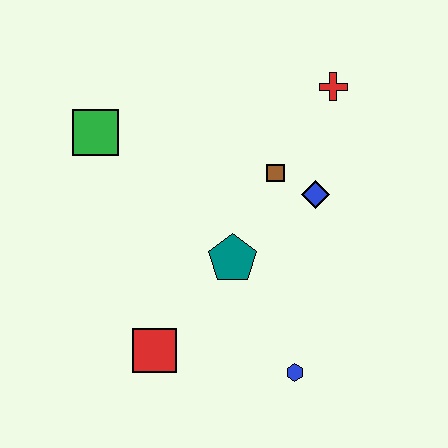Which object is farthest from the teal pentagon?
The red cross is farthest from the teal pentagon.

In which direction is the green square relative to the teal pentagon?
The green square is to the left of the teal pentagon.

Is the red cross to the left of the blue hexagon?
No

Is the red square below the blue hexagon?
No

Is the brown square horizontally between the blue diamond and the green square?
Yes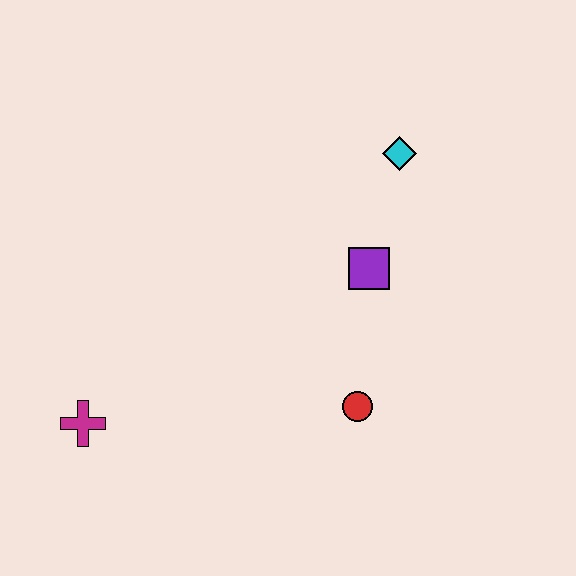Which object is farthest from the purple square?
The magenta cross is farthest from the purple square.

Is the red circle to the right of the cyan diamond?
No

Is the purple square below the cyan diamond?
Yes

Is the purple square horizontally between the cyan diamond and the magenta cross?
Yes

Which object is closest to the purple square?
The cyan diamond is closest to the purple square.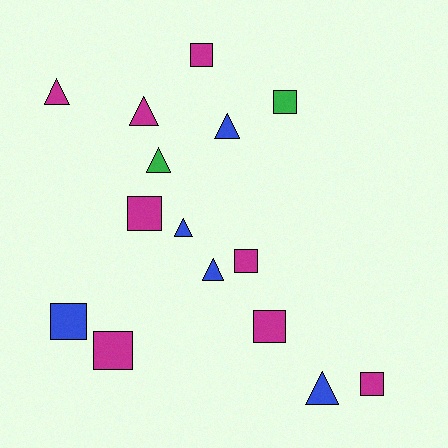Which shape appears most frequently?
Square, with 8 objects.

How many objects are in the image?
There are 15 objects.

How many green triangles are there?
There is 1 green triangle.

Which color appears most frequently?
Magenta, with 8 objects.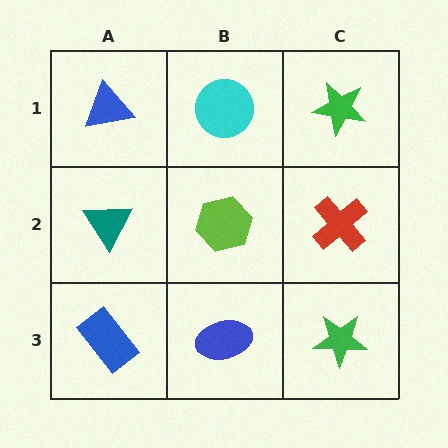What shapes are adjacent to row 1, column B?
A lime hexagon (row 2, column B), a blue triangle (row 1, column A), a green star (row 1, column C).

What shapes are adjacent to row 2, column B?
A cyan circle (row 1, column B), a blue ellipse (row 3, column B), a teal triangle (row 2, column A), a red cross (row 2, column C).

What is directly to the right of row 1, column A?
A cyan circle.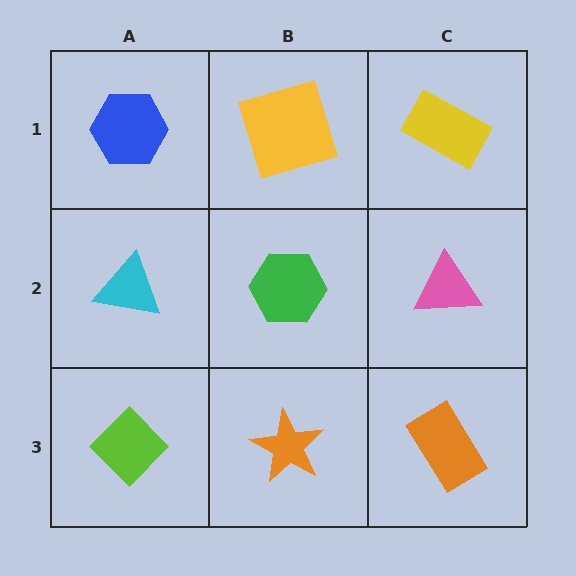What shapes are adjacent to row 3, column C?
A pink triangle (row 2, column C), an orange star (row 3, column B).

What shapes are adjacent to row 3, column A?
A cyan triangle (row 2, column A), an orange star (row 3, column B).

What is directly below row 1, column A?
A cyan triangle.